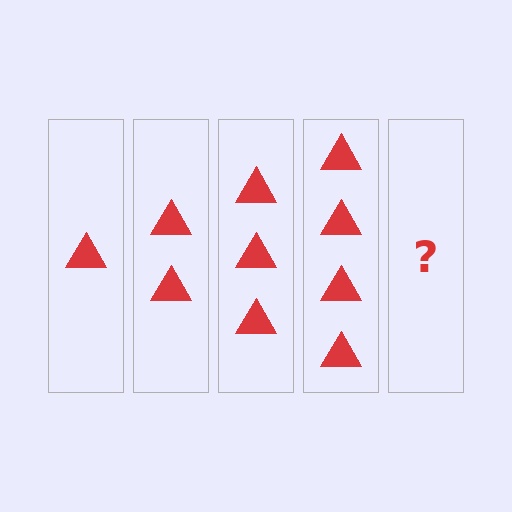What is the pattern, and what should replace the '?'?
The pattern is that each step adds one more triangle. The '?' should be 5 triangles.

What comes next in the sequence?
The next element should be 5 triangles.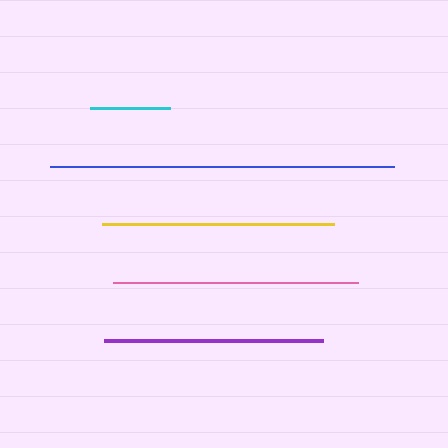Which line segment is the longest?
The blue line is the longest at approximately 343 pixels.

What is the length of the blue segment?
The blue segment is approximately 343 pixels long.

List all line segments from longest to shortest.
From longest to shortest: blue, pink, yellow, purple, cyan.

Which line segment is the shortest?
The cyan line is the shortest at approximately 80 pixels.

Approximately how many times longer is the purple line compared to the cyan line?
The purple line is approximately 2.7 times the length of the cyan line.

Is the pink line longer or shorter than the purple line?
The pink line is longer than the purple line.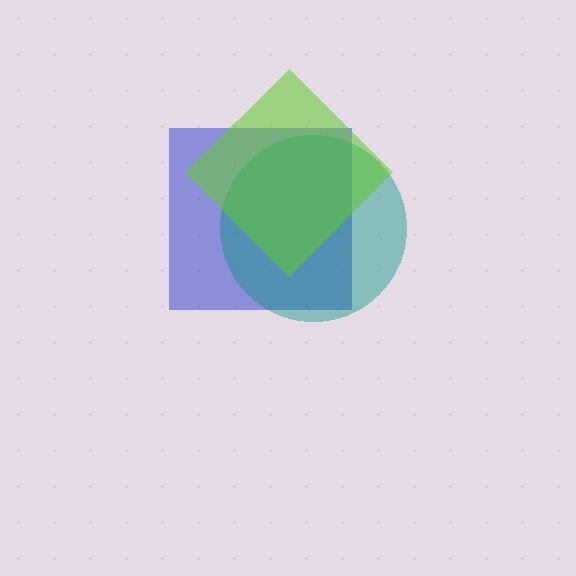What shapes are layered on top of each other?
The layered shapes are: a blue square, a teal circle, a lime diamond.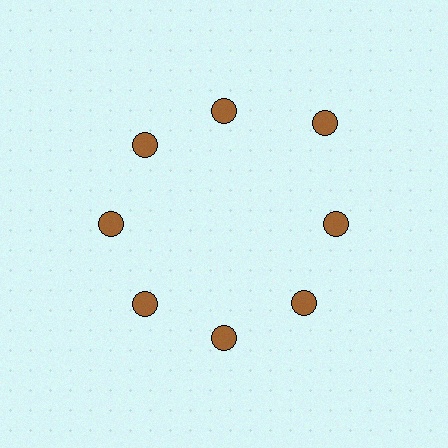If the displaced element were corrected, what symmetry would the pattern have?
It would have 8-fold rotational symmetry — the pattern would map onto itself every 45 degrees.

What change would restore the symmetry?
The symmetry would be restored by moving it inward, back onto the ring so that all 8 circles sit at equal angles and equal distance from the center.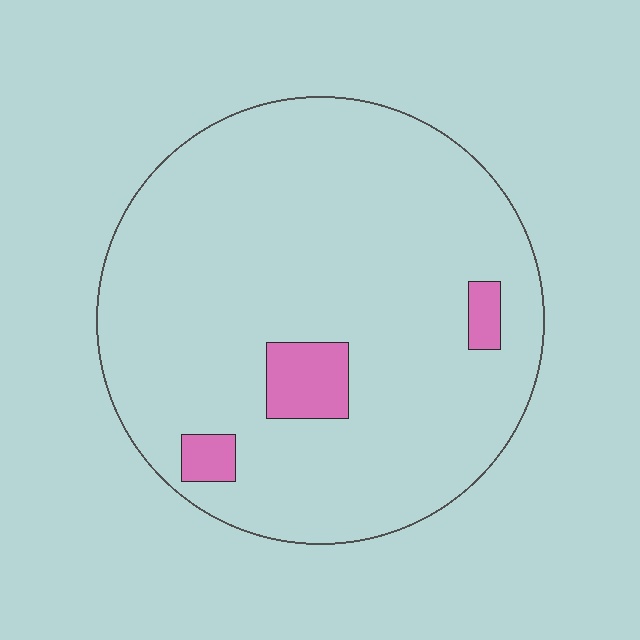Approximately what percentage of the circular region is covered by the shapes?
Approximately 5%.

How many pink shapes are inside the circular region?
3.